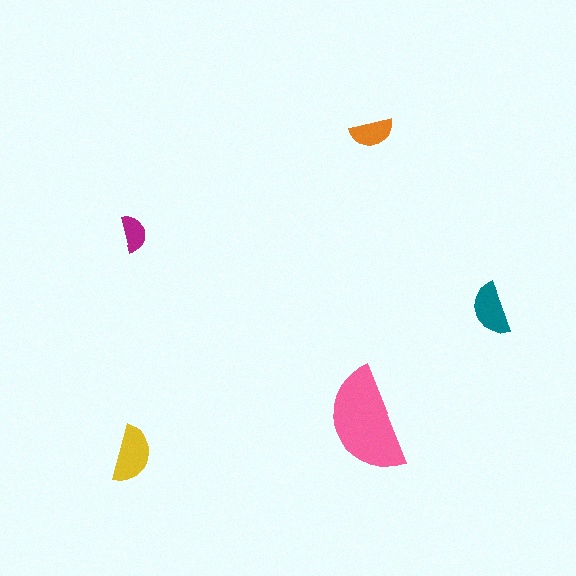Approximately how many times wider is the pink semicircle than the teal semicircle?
About 2 times wider.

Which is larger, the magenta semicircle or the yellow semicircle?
The yellow one.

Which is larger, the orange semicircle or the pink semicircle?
The pink one.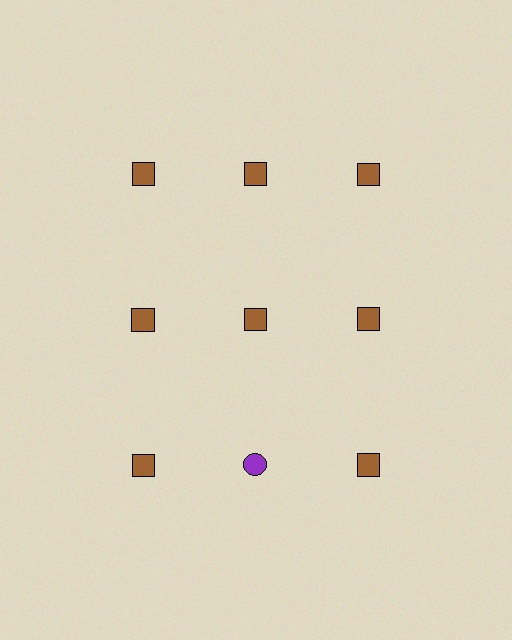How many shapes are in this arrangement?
There are 9 shapes arranged in a grid pattern.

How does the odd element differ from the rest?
It differs in both color (purple instead of brown) and shape (circle instead of square).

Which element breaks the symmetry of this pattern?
The purple circle in the third row, second from left column breaks the symmetry. All other shapes are brown squares.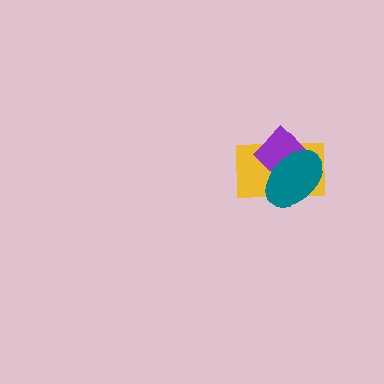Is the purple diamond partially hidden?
Yes, it is partially covered by another shape.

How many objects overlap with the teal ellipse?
2 objects overlap with the teal ellipse.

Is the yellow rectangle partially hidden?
Yes, it is partially covered by another shape.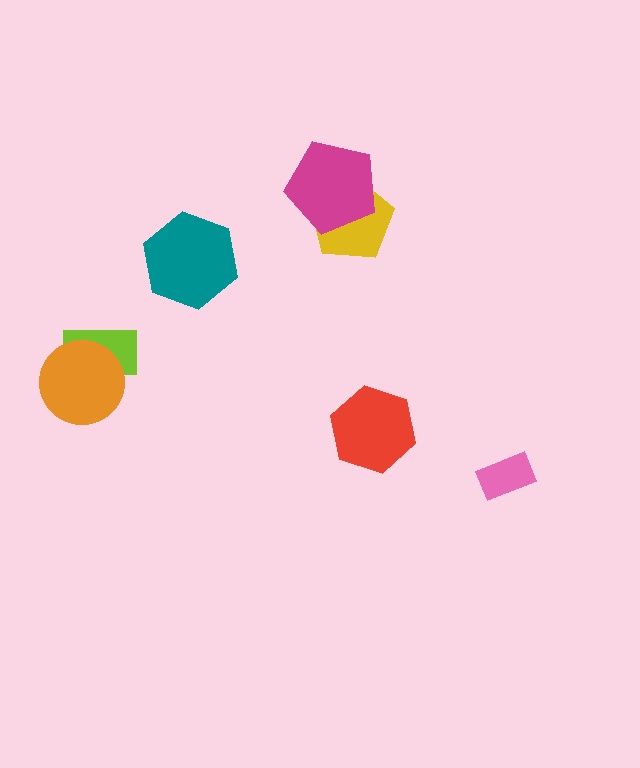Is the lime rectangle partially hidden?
Yes, it is partially covered by another shape.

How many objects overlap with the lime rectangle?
1 object overlaps with the lime rectangle.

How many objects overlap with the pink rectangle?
0 objects overlap with the pink rectangle.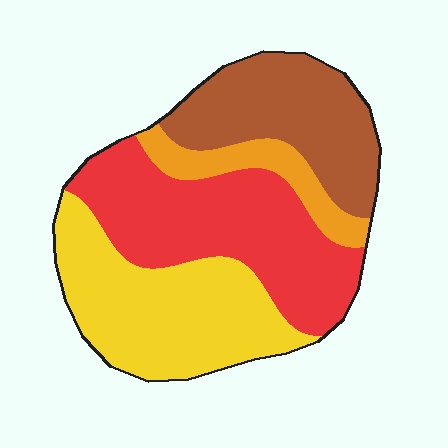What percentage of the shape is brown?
Brown covers around 25% of the shape.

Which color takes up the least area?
Orange, at roughly 10%.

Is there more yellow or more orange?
Yellow.